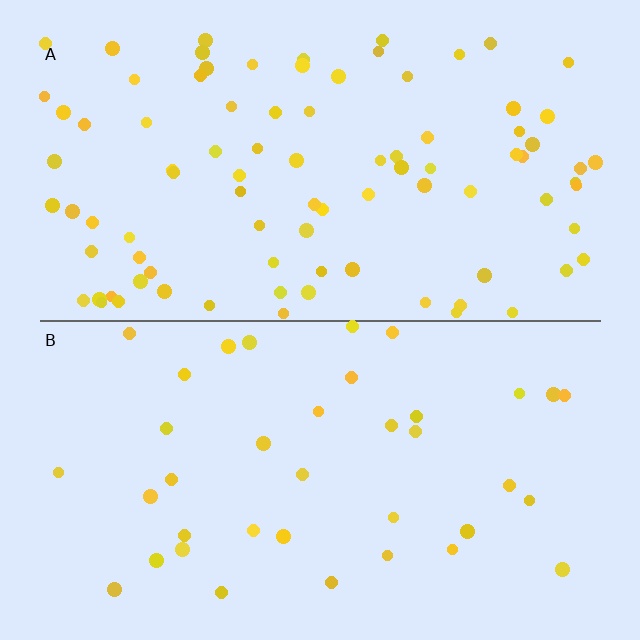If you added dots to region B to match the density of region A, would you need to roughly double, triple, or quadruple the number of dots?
Approximately double.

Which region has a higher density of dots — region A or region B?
A (the top).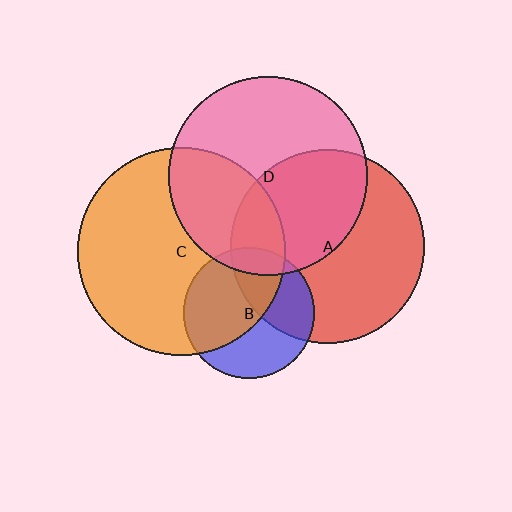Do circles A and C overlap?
Yes.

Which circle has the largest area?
Circle C (orange).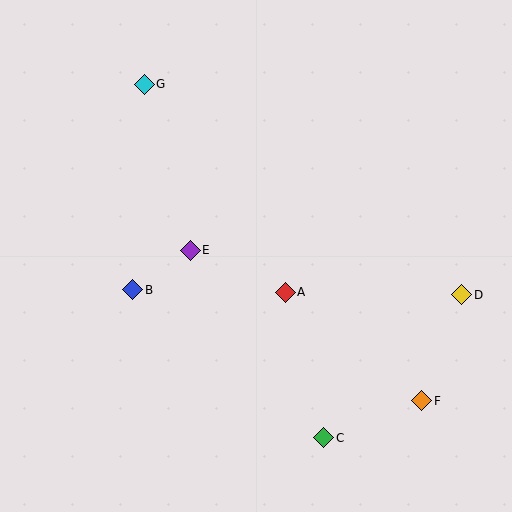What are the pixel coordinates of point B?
Point B is at (133, 290).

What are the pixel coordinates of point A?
Point A is at (285, 292).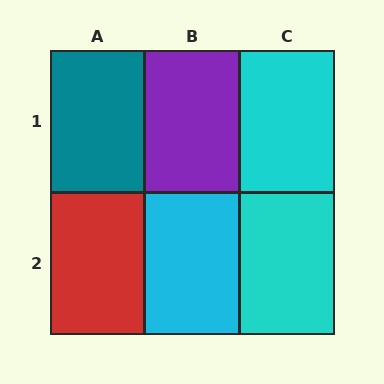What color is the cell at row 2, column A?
Red.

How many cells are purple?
1 cell is purple.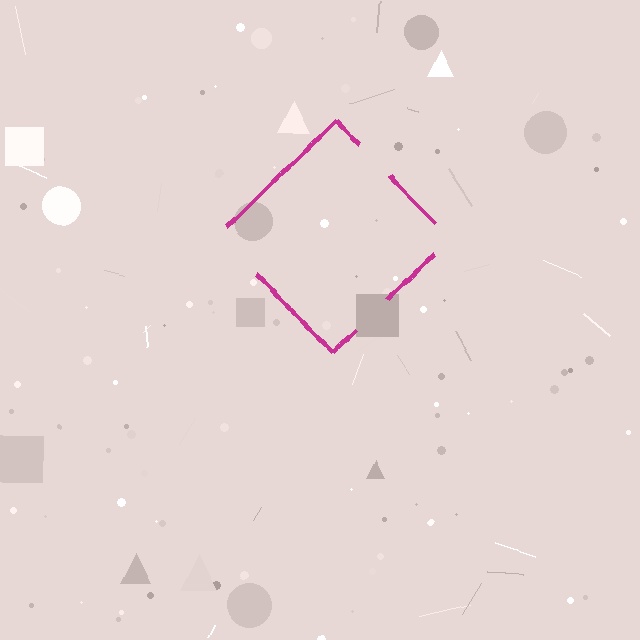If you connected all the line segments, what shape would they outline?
They would outline a diamond.